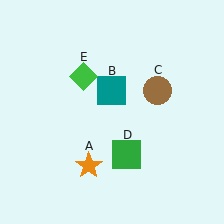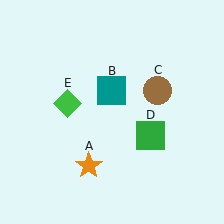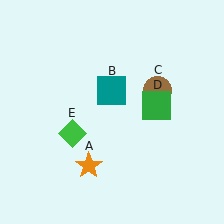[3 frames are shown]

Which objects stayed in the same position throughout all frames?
Orange star (object A) and teal square (object B) and brown circle (object C) remained stationary.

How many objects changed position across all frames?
2 objects changed position: green square (object D), green diamond (object E).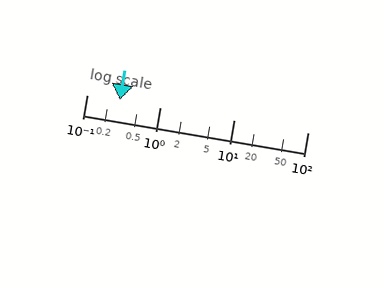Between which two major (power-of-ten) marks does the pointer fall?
The pointer is between 0.1 and 1.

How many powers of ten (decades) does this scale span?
The scale spans 3 decades, from 0.1 to 100.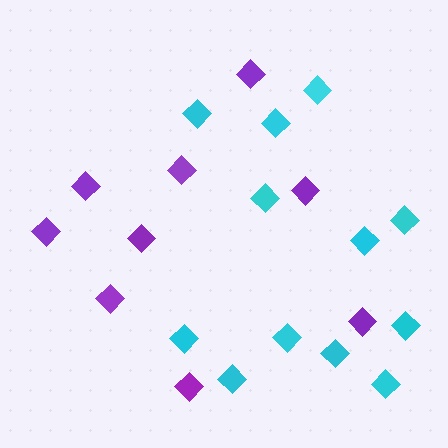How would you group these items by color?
There are 2 groups: one group of cyan diamonds (12) and one group of purple diamonds (9).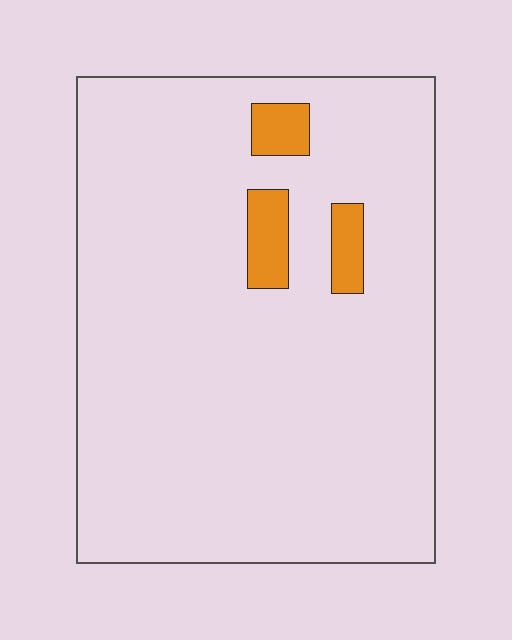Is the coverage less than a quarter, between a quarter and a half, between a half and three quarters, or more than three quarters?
Less than a quarter.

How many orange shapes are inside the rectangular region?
3.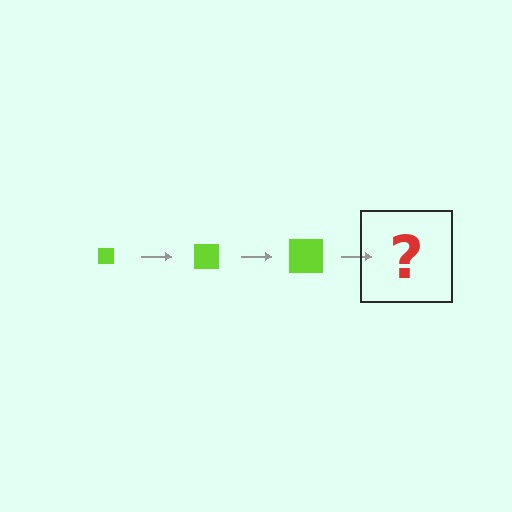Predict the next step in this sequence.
The next step is a lime square, larger than the previous one.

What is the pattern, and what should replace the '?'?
The pattern is that the square gets progressively larger each step. The '?' should be a lime square, larger than the previous one.